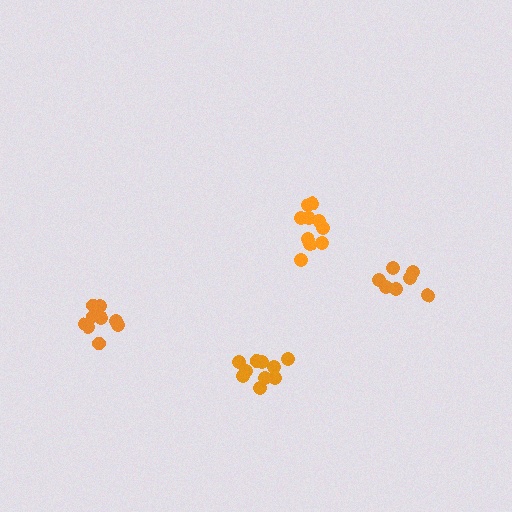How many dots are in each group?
Group 1: 10 dots, Group 2: 10 dots, Group 3: 7 dots, Group 4: 10 dots (37 total).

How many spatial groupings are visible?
There are 4 spatial groupings.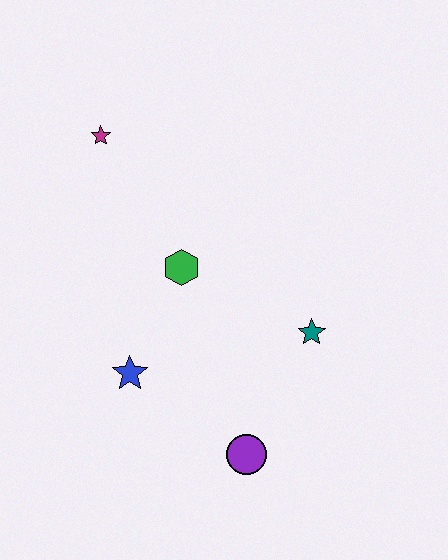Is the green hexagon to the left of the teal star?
Yes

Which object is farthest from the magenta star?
The purple circle is farthest from the magenta star.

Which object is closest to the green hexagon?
The blue star is closest to the green hexagon.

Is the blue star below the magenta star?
Yes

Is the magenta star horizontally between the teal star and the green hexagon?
No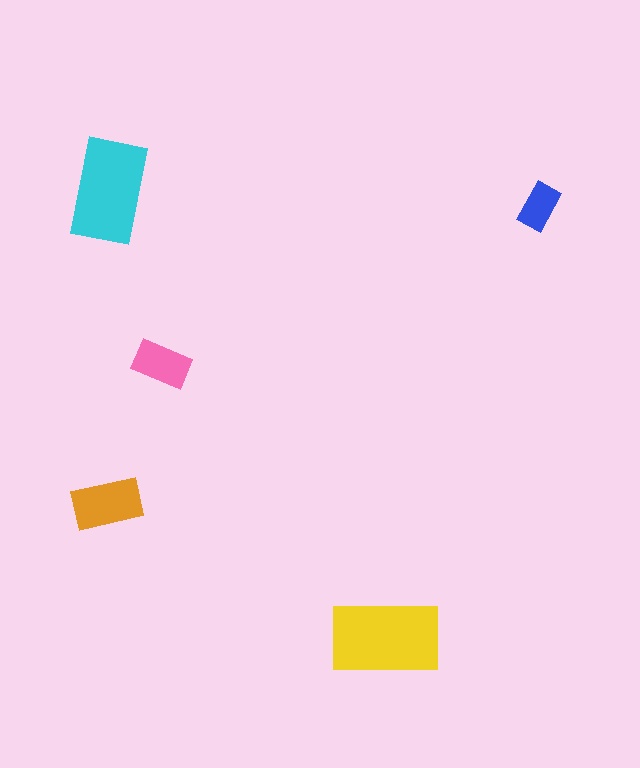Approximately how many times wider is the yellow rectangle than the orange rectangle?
About 1.5 times wider.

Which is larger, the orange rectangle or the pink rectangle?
The orange one.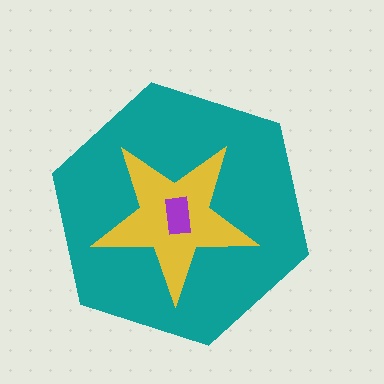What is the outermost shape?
The teal hexagon.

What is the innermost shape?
The purple rectangle.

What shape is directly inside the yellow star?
The purple rectangle.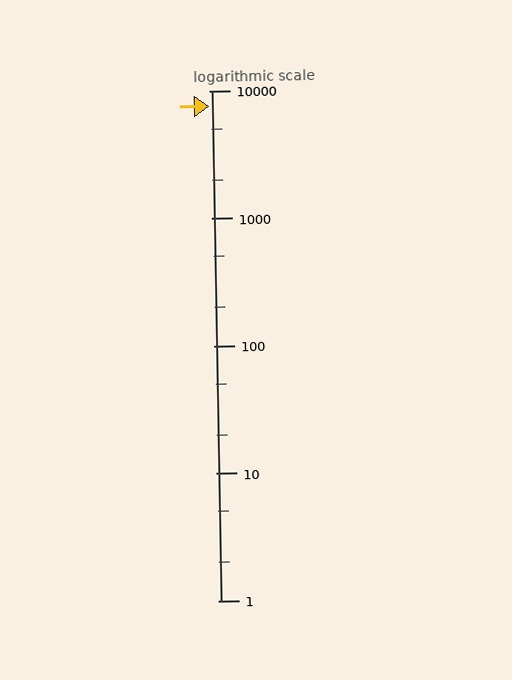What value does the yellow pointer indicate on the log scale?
The pointer indicates approximately 7600.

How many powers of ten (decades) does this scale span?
The scale spans 4 decades, from 1 to 10000.